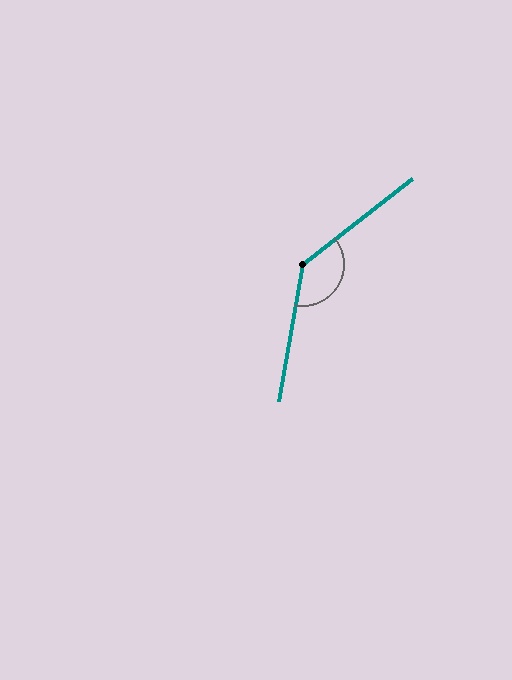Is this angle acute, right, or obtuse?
It is obtuse.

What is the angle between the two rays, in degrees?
Approximately 138 degrees.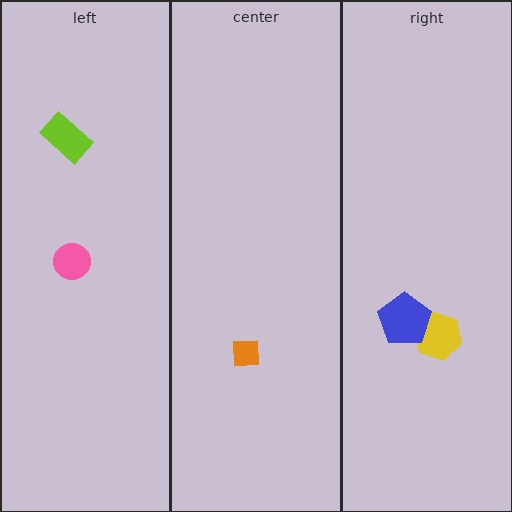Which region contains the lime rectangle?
The left region.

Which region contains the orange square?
The center region.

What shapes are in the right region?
The yellow hexagon, the blue pentagon.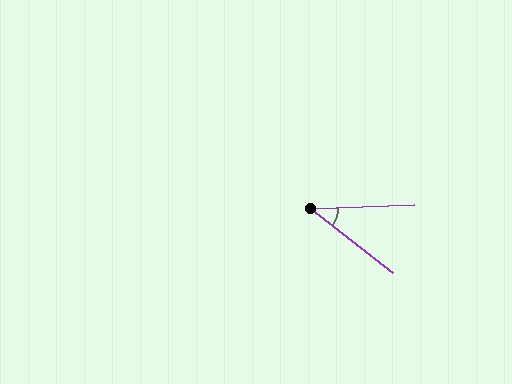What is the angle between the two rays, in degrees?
Approximately 40 degrees.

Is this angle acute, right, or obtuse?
It is acute.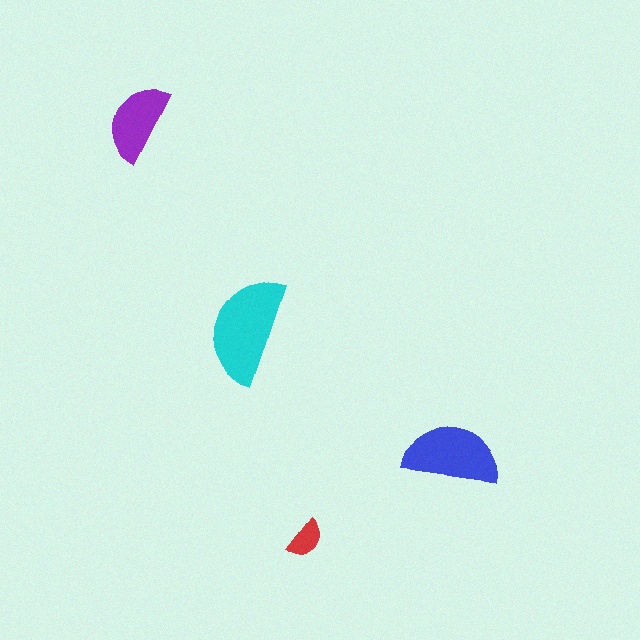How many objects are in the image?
There are 4 objects in the image.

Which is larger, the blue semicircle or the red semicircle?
The blue one.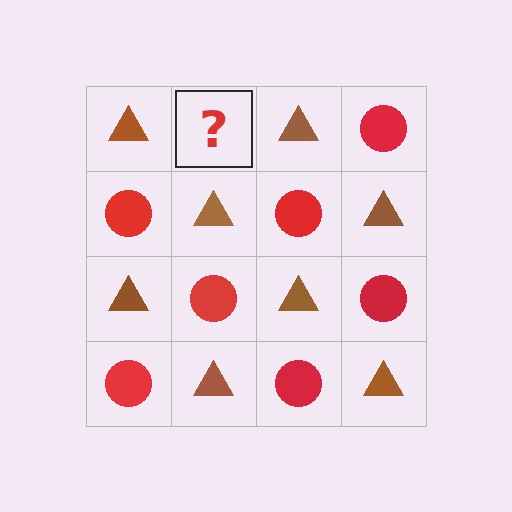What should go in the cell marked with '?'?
The missing cell should contain a red circle.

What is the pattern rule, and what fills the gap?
The rule is that it alternates brown triangle and red circle in a checkerboard pattern. The gap should be filled with a red circle.